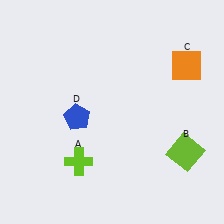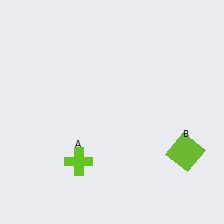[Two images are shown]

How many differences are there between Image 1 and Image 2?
There are 2 differences between the two images.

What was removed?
The orange square (C), the blue pentagon (D) were removed in Image 2.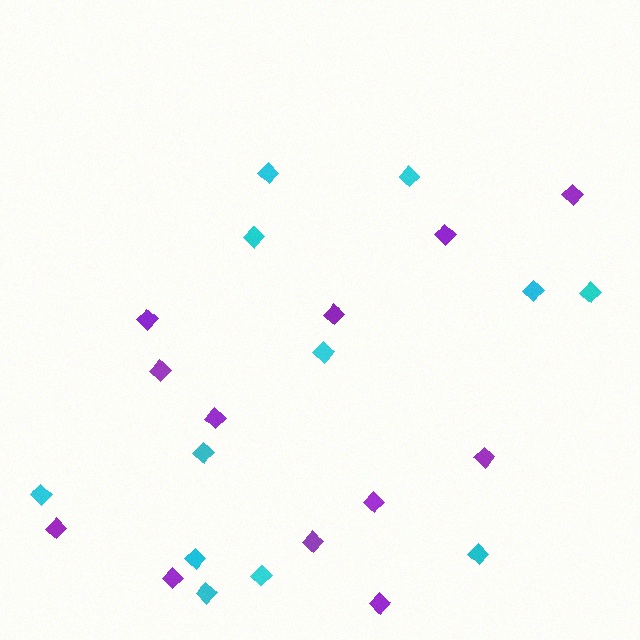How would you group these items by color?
There are 2 groups: one group of purple diamonds (12) and one group of cyan diamonds (12).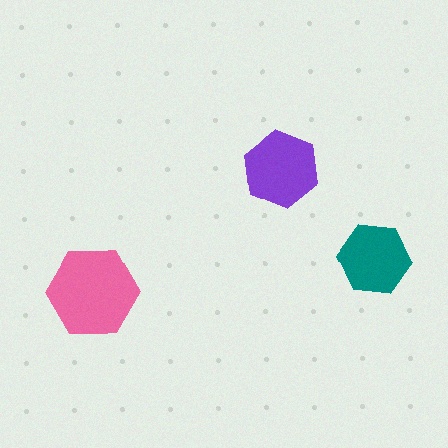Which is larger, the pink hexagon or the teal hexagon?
The pink one.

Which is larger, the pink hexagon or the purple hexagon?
The pink one.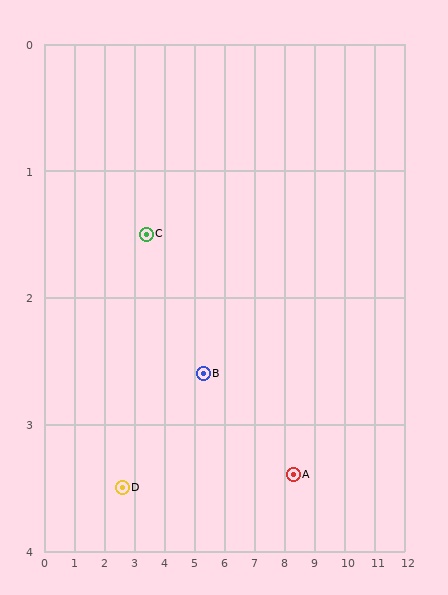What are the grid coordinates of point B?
Point B is at approximately (5.3, 2.6).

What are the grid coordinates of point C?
Point C is at approximately (3.4, 1.5).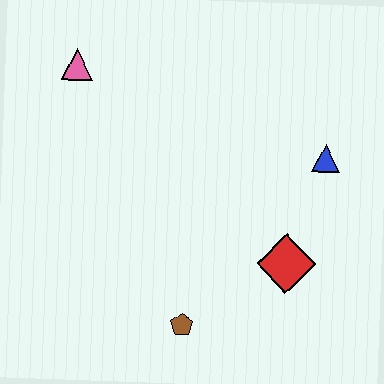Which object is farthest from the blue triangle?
The pink triangle is farthest from the blue triangle.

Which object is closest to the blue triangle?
The red diamond is closest to the blue triangle.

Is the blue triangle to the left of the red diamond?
No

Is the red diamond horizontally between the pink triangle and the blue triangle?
Yes